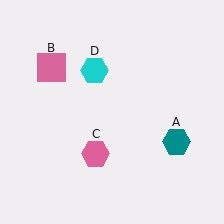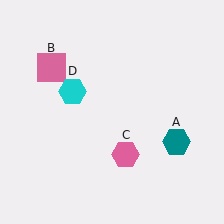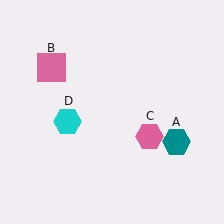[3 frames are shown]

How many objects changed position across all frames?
2 objects changed position: pink hexagon (object C), cyan hexagon (object D).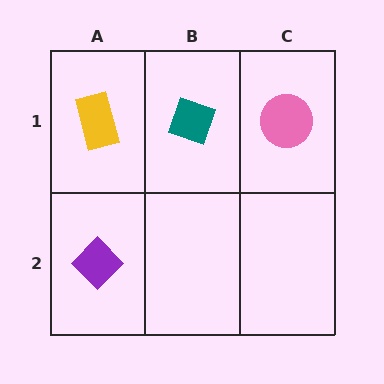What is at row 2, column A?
A purple diamond.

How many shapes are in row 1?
3 shapes.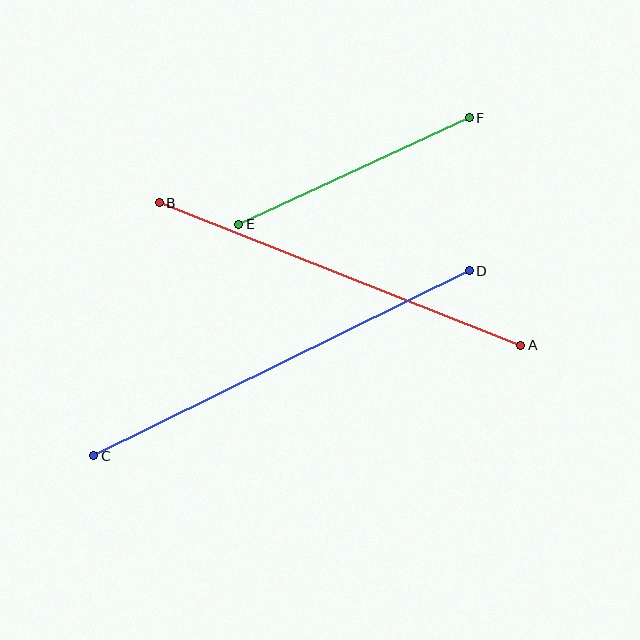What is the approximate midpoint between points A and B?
The midpoint is at approximately (340, 274) pixels.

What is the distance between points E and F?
The distance is approximately 254 pixels.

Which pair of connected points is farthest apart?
Points C and D are farthest apart.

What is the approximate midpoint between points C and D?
The midpoint is at approximately (282, 363) pixels.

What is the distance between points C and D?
The distance is approximately 418 pixels.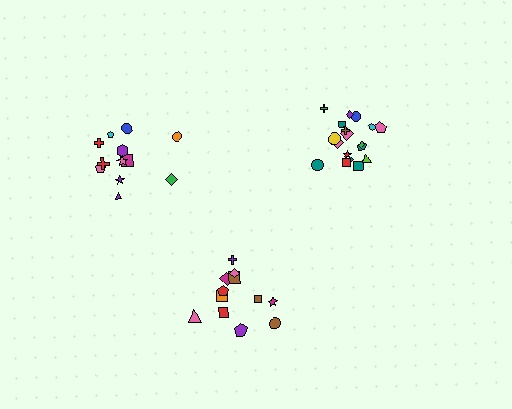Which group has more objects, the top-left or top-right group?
The top-right group.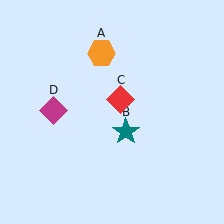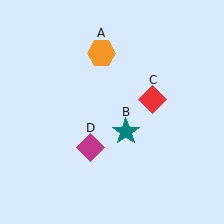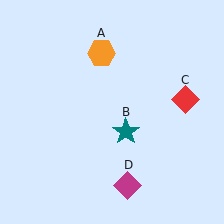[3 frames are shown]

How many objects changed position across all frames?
2 objects changed position: red diamond (object C), magenta diamond (object D).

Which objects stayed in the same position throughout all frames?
Orange hexagon (object A) and teal star (object B) remained stationary.